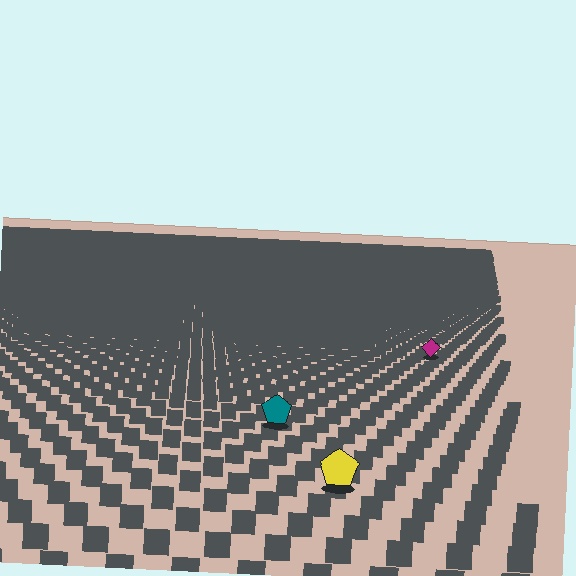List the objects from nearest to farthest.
From nearest to farthest: the yellow pentagon, the teal pentagon, the magenta diamond.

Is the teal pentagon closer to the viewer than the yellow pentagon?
No. The yellow pentagon is closer — you can tell from the texture gradient: the ground texture is coarser near it.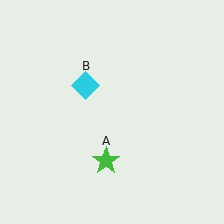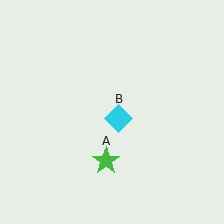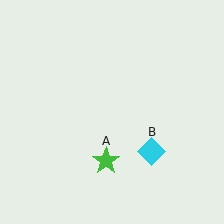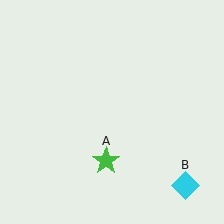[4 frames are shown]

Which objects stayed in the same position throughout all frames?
Green star (object A) remained stationary.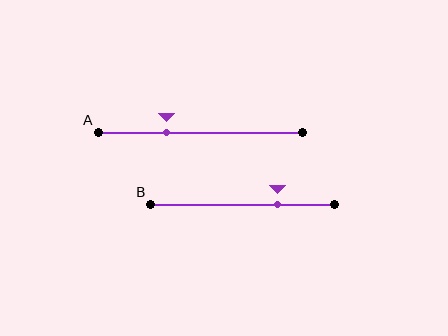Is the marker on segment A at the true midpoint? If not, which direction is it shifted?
No, the marker on segment A is shifted to the left by about 16% of the segment length.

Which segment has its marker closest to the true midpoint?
Segment A has its marker closest to the true midpoint.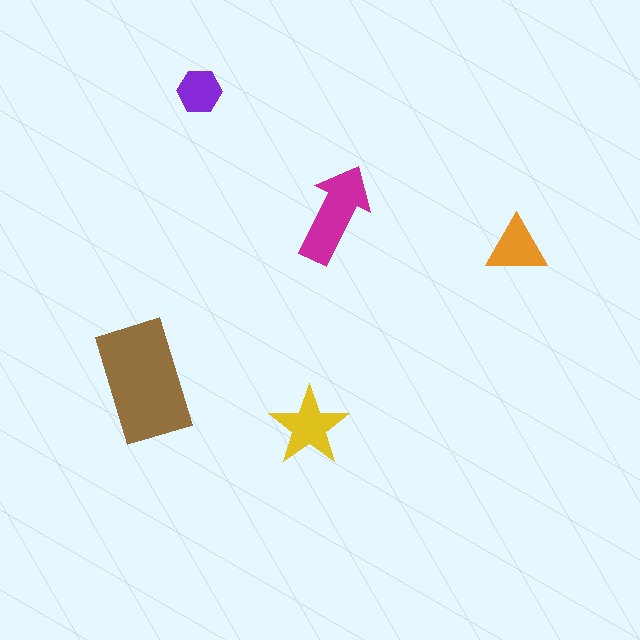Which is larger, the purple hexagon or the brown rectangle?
The brown rectangle.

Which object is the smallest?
The purple hexagon.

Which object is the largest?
The brown rectangle.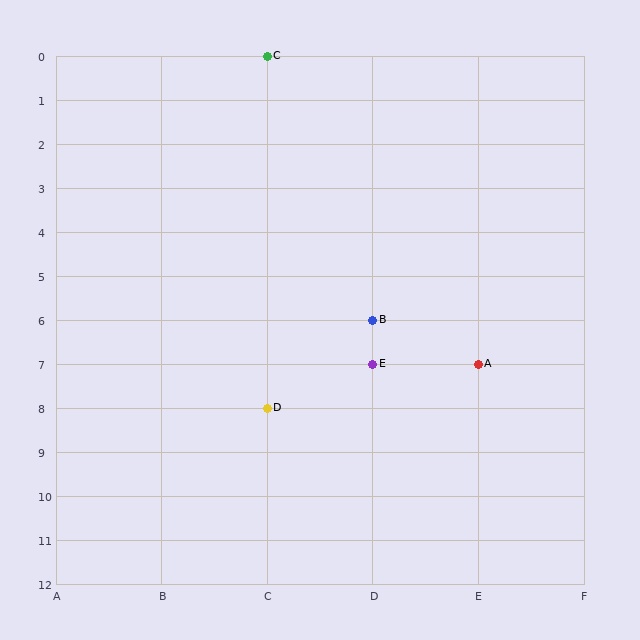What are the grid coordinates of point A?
Point A is at grid coordinates (E, 7).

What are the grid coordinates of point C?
Point C is at grid coordinates (C, 0).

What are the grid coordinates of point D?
Point D is at grid coordinates (C, 8).